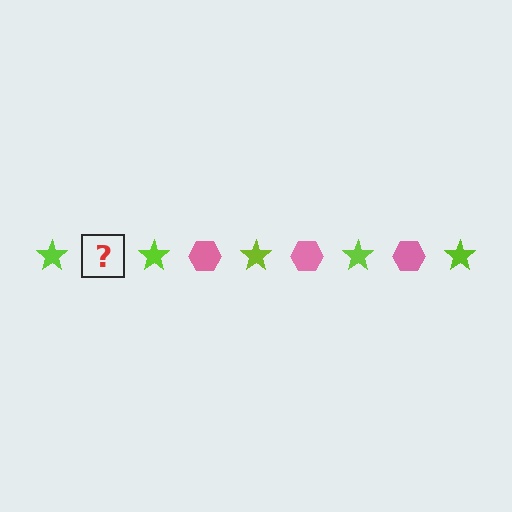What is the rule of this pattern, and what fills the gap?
The rule is that the pattern alternates between lime star and pink hexagon. The gap should be filled with a pink hexagon.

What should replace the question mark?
The question mark should be replaced with a pink hexagon.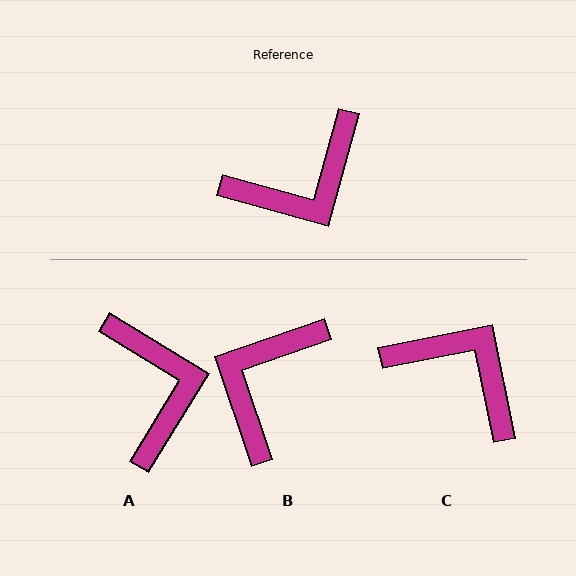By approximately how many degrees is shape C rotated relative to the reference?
Approximately 117 degrees counter-clockwise.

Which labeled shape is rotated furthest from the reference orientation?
B, about 146 degrees away.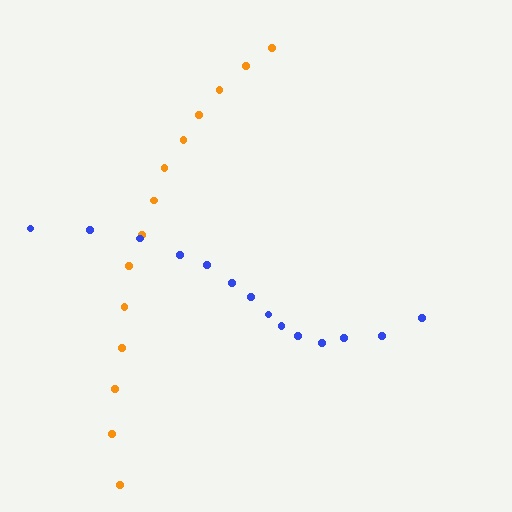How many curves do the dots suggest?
There are 2 distinct paths.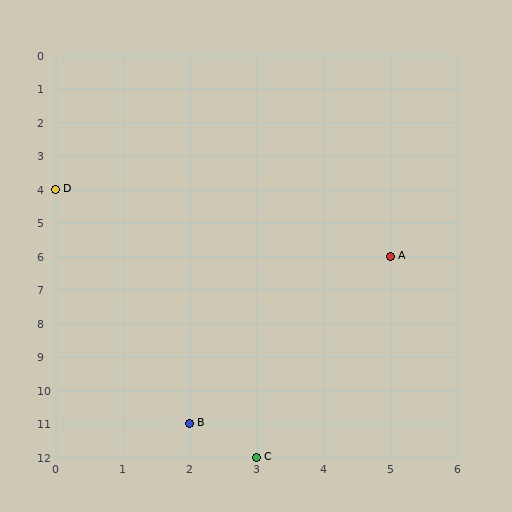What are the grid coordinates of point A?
Point A is at grid coordinates (5, 6).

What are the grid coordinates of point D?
Point D is at grid coordinates (0, 4).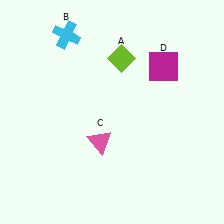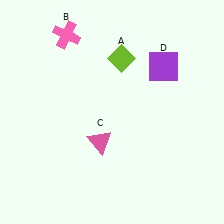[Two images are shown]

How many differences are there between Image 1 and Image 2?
There are 2 differences between the two images.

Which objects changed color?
B changed from cyan to pink. D changed from magenta to purple.